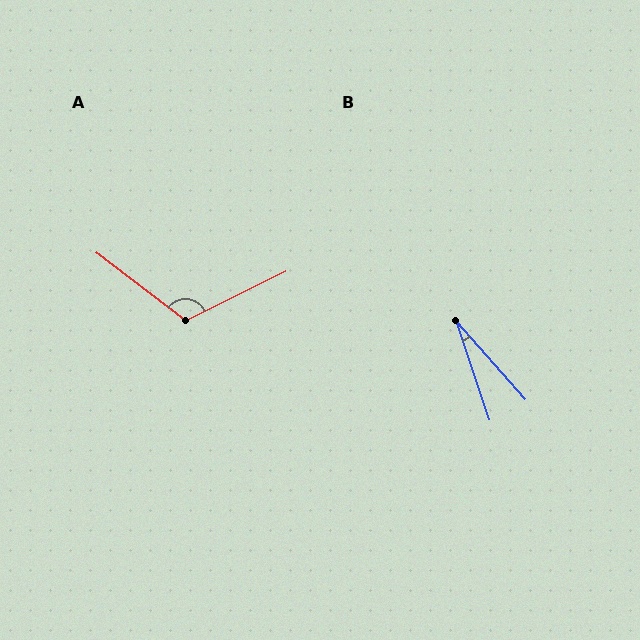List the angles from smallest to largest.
B (23°), A (116°).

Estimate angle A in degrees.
Approximately 116 degrees.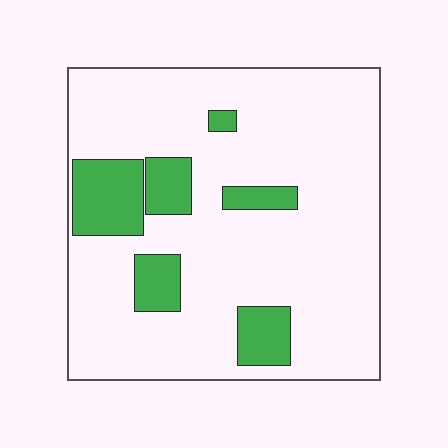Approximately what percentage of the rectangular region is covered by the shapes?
Approximately 15%.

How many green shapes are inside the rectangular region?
6.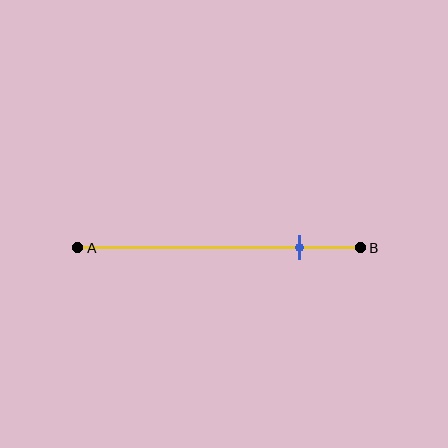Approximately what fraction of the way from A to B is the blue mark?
The blue mark is approximately 80% of the way from A to B.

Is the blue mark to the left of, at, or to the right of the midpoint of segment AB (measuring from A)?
The blue mark is to the right of the midpoint of segment AB.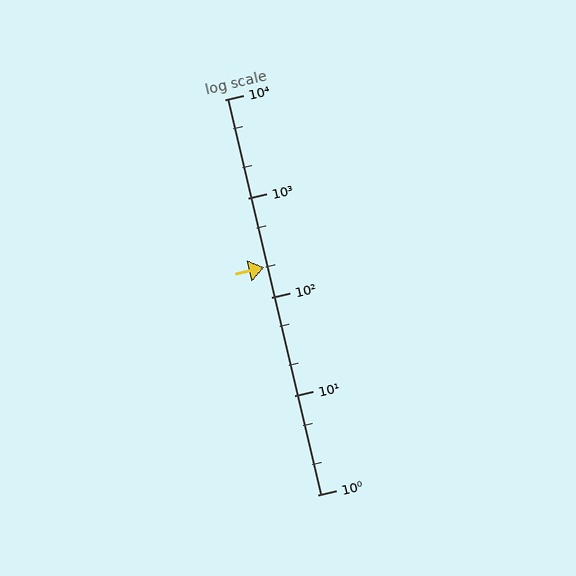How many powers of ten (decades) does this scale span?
The scale spans 4 decades, from 1 to 10000.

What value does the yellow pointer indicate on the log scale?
The pointer indicates approximately 200.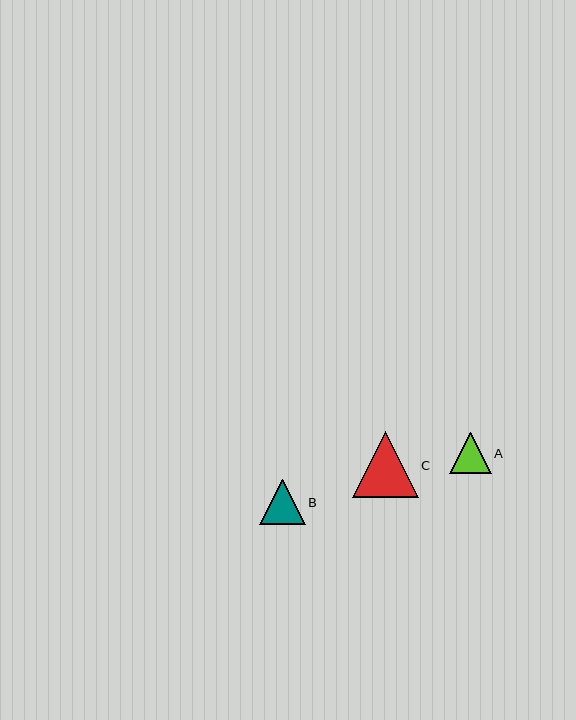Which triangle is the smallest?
Triangle A is the smallest with a size of approximately 41 pixels.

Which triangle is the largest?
Triangle C is the largest with a size of approximately 66 pixels.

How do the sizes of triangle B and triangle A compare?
Triangle B and triangle A are approximately the same size.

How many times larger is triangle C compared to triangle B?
Triangle C is approximately 1.5 times the size of triangle B.